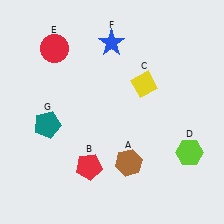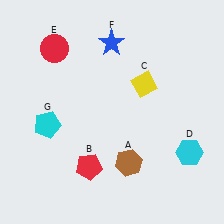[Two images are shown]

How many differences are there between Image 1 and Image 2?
There are 2 differences between the two images.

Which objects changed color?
D changed from lime to cyan. G changed from teal to cyan.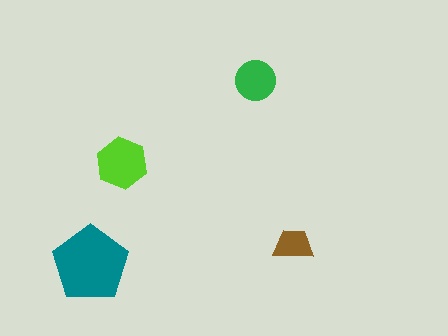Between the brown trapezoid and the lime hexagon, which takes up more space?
The lime hexagon.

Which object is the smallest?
The brown trapezoid.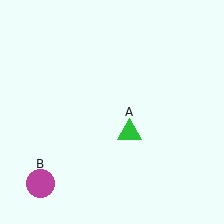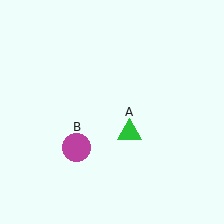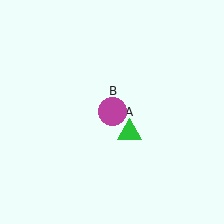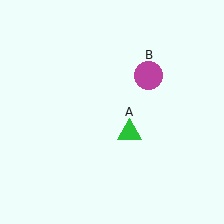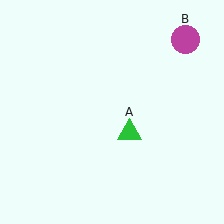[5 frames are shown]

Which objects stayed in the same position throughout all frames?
Green triangle (object A) remained stationary.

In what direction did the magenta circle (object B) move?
The magenta circle (object B) moved up and to the right.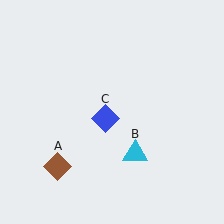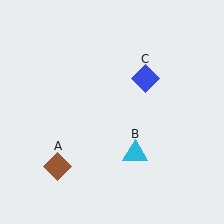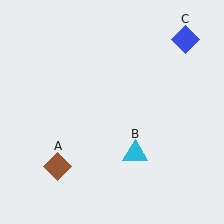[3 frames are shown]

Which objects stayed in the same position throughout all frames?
Brown diamond (object A) and cyan triangle (object B) remained stationary.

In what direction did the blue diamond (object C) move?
The blue diamond (object C) moved up and to the right.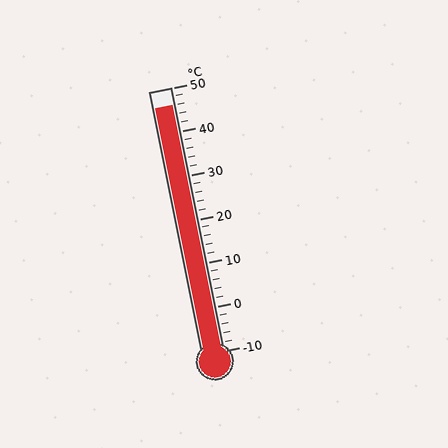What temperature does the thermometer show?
The thermometer shows approximately 46°C.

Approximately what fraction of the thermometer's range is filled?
The thermometer is filled to approximately 95% of its range.